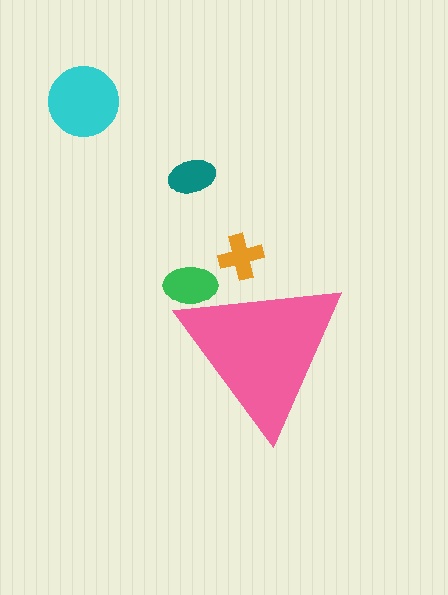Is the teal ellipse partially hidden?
No, the teal ellipse is fully visible.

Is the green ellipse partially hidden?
Yes, the green ellipse is partially hidden behind the pink triangle.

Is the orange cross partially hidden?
Yes, the orange cross is partially hidden behind the pink triangle.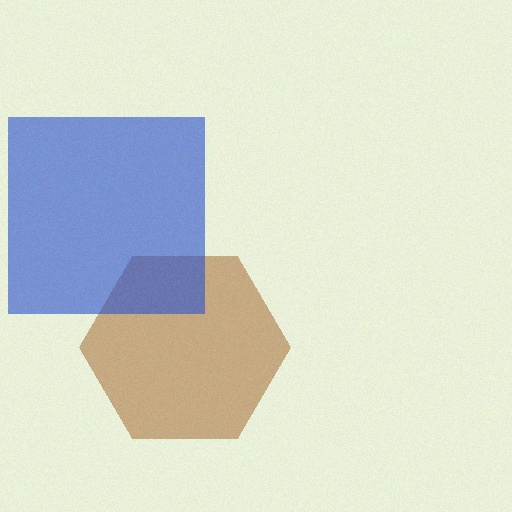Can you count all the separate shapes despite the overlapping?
Yes, there are 2 separate shapes.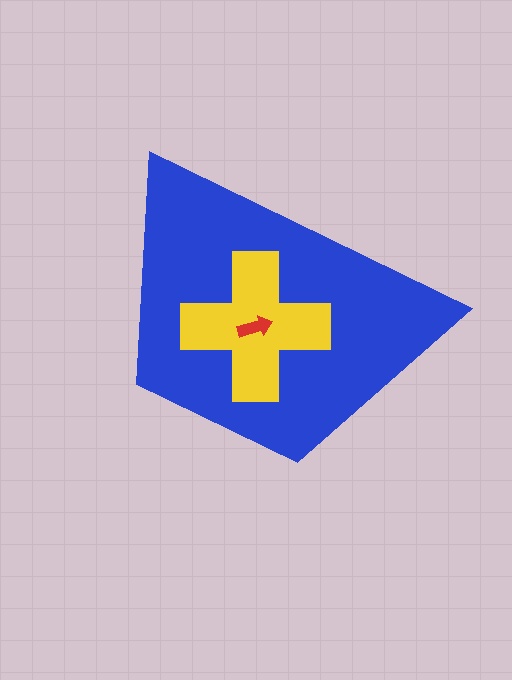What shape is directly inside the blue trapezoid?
The yellow cross.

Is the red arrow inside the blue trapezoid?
Yes.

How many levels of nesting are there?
3.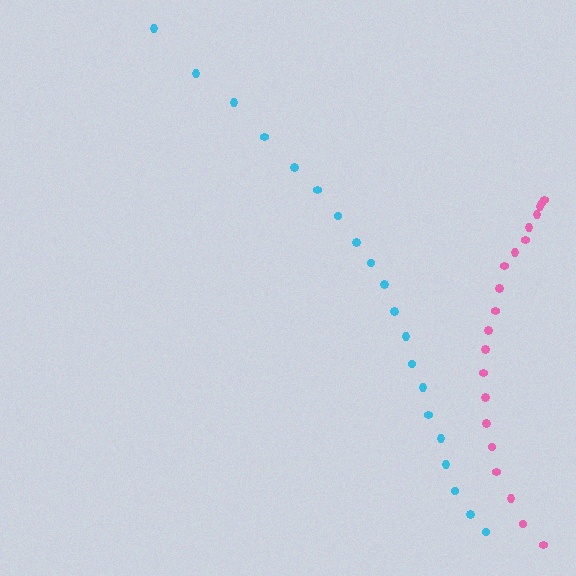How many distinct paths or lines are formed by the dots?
There are 2 distinct paths.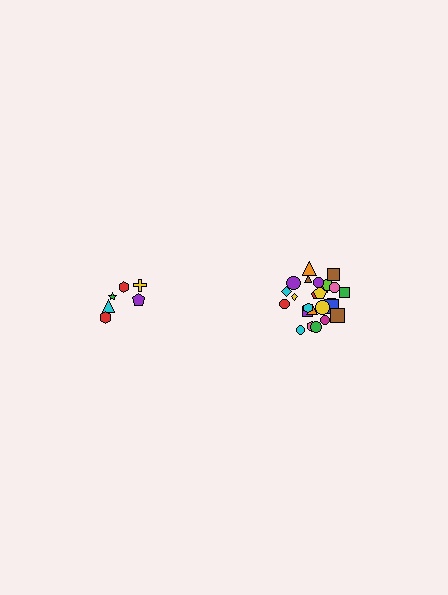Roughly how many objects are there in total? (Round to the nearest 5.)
Roughly 30 objects in total.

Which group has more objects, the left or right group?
The right group.